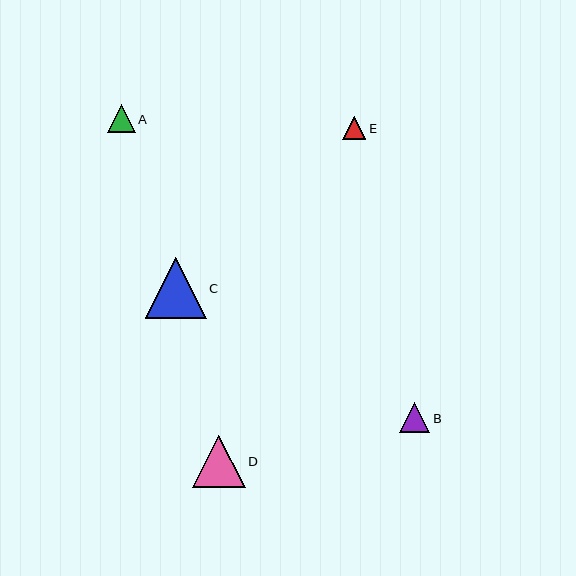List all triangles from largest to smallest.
From largest to smallest: C, D, B, A, E.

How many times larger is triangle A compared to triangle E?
Triangle A is approximately 1.2 times the size of triangle E.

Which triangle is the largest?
Triangle C is the largest with a size of approximately 61 pixels.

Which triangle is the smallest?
Triangle E is the smallest with a size of approximately 23 pixels.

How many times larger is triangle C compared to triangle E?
Triangle C is approximately 2.6 times the size of triangle E.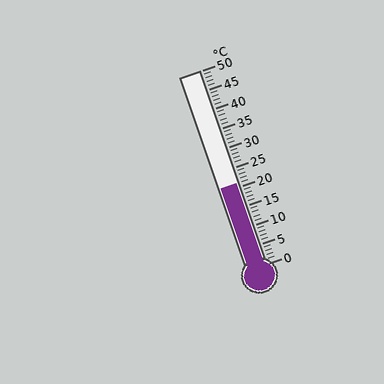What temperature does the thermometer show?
The thermometer shows approximately 21°C.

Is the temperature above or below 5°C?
The temperature is above 5°C.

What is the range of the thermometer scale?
The thermometer scale ranges from 0°C to 50°C.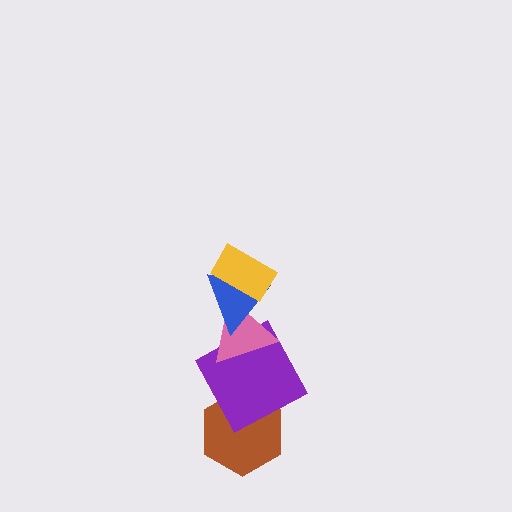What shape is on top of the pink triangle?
The blue triangle is on top of the pink triangle.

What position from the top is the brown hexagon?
The brown hexagon is 5th from the top.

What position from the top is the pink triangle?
The pink triangle is 3rd from the top.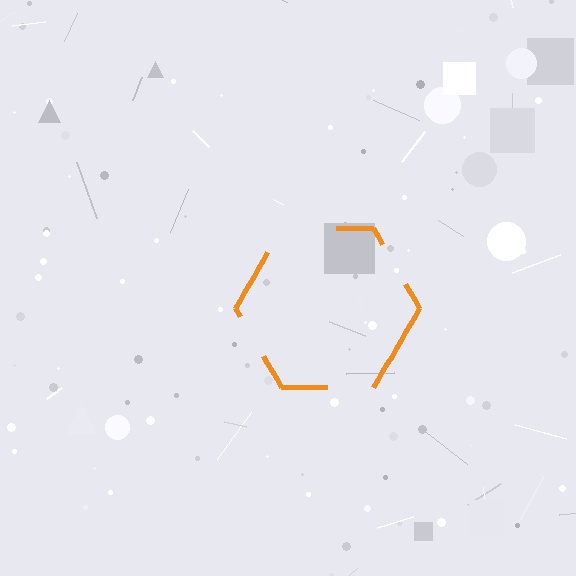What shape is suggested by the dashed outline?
The dashed outline suggests a hexagon.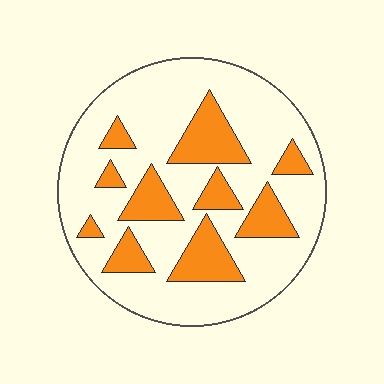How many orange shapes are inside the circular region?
10.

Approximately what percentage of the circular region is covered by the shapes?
Approximately 25%.